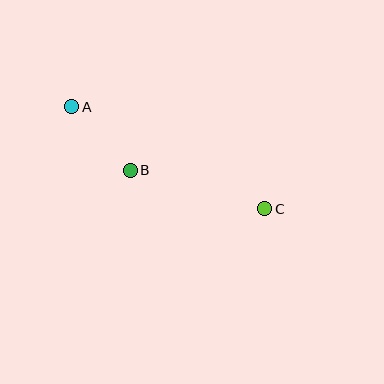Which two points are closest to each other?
Points A and B are closest to each other.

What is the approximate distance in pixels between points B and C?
The distance between B and C is approximately 140 pixels.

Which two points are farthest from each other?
Points A and C are farthest from each other.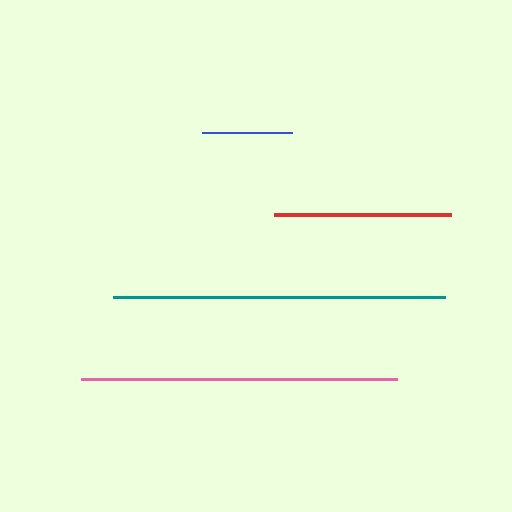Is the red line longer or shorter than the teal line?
The teal line is longer than the red line.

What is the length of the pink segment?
The pink segment is approximately 316 pixels long.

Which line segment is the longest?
The teal line is the longest at approximately 332 pixels.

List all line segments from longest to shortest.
From longest to shortest: teal, pink, red, blue.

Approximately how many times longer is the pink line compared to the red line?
The pink line is approximately 1.8 times the length of the red line.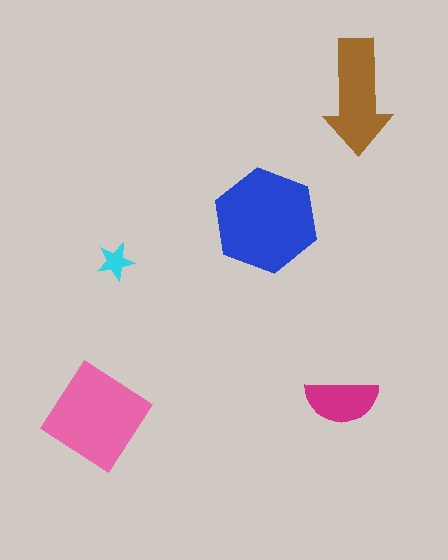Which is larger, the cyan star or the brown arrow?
The brown arrow.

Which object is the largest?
The blue hexagon.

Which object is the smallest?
The cyan star.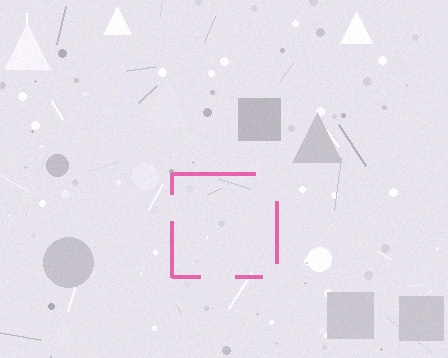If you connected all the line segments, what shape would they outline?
They would outline a square.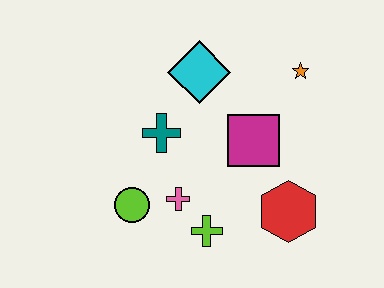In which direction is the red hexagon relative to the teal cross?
The red hexagon is to the right of the teal cross.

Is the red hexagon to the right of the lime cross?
Yes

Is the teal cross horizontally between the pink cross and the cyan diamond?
No